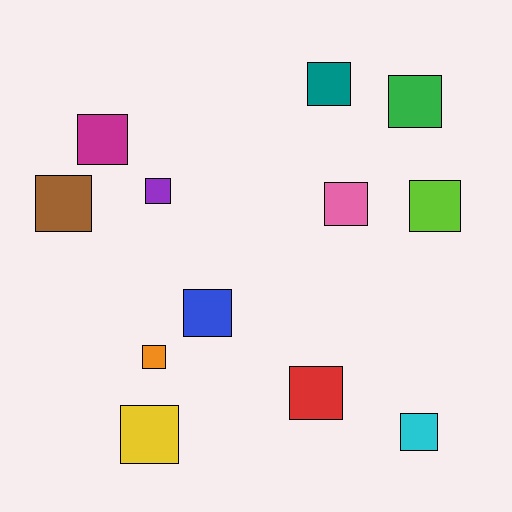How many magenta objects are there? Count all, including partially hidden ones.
There is 1 magenta object.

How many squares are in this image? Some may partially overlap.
There are 12 squares.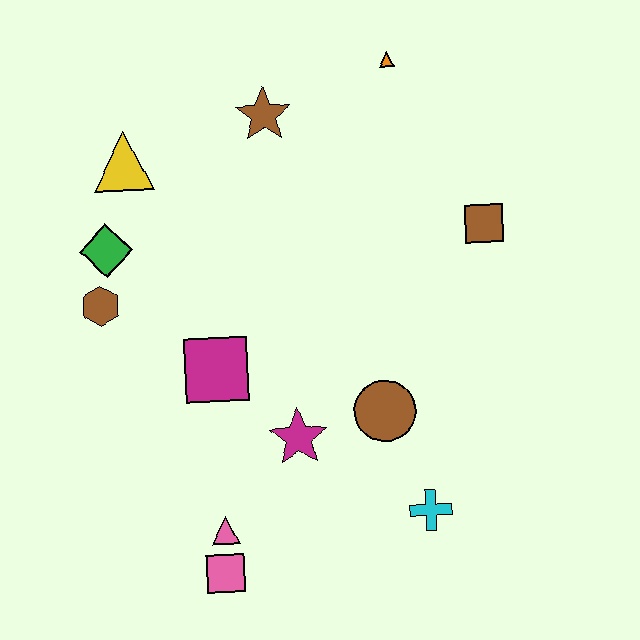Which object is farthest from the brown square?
The pink square is farthest from the brown square.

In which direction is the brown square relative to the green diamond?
The brown square is to the right of the green diamond.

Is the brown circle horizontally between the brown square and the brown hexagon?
Yes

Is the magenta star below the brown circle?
Yes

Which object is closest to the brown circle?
The magenta star is closest to the brown circle.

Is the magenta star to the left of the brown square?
Yes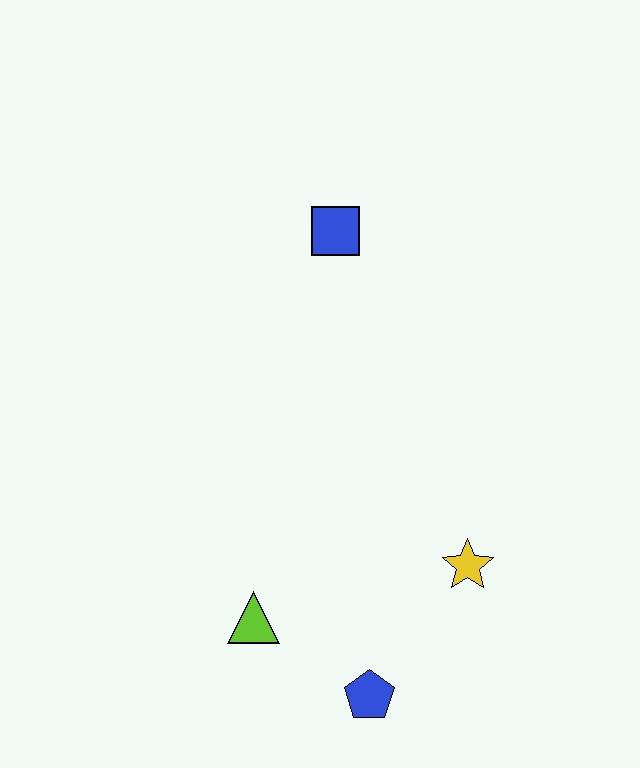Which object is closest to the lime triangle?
The blue pentagon is closest to the lime triangle.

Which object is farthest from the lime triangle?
The blue square is farthest from the lime triangle.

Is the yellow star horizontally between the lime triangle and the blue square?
No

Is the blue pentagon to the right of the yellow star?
No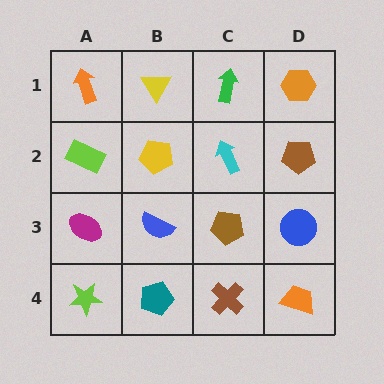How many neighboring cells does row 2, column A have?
3.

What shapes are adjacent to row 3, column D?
A brown pentagon (row 2, column D), an orange trapezoid (row 4, column D), a brown pentagon (row 3, column C).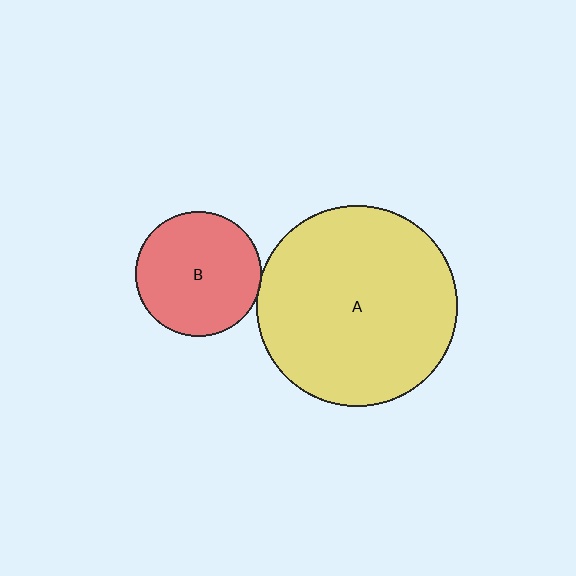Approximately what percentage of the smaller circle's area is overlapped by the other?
Approximately 5%.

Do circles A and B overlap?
Yes.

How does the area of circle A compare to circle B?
Approximately 2.5 times.